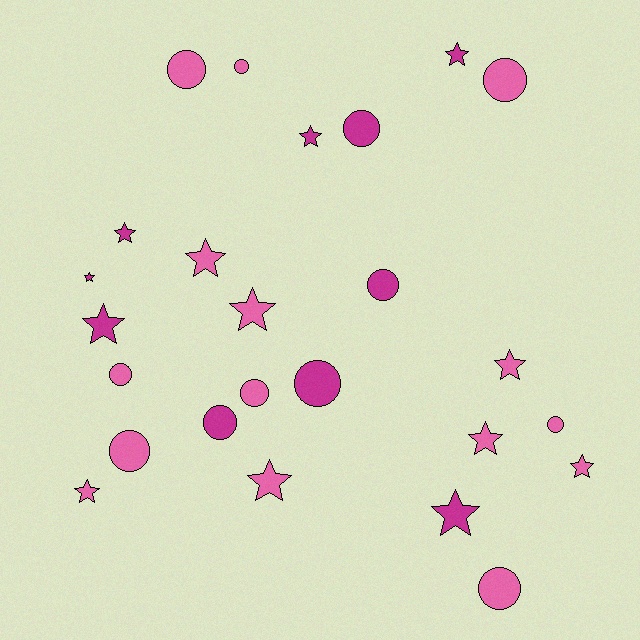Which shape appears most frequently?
Star, with 13 objects.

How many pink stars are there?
There are 7 pink stars.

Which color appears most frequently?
Pink, with 15 objects.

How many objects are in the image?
There are 25 objects.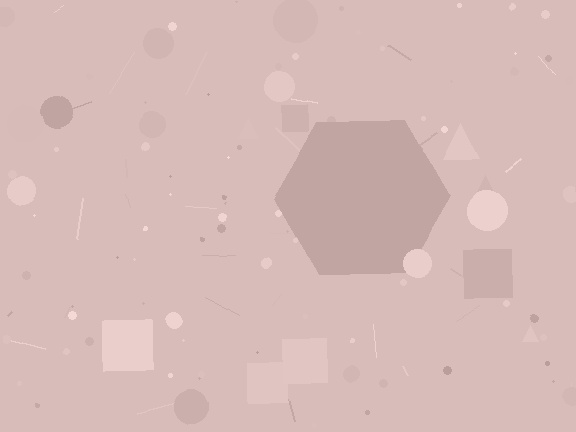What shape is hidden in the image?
A hexagon is hidden in the image.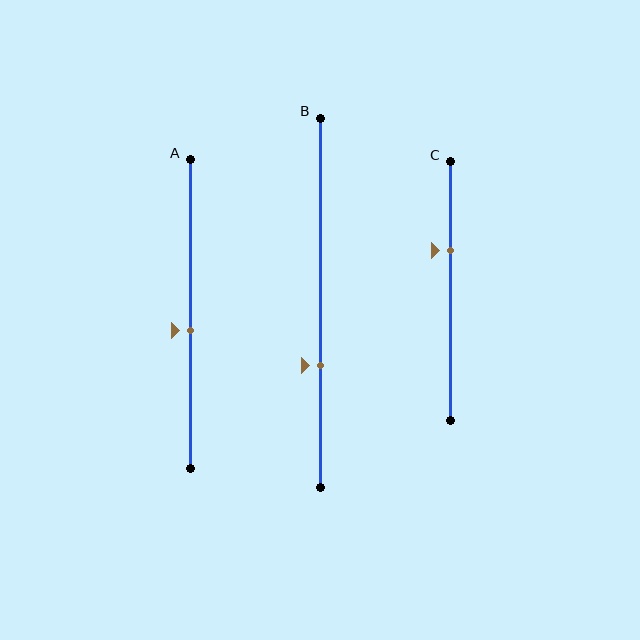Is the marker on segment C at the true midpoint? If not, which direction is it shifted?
No, the marker on segment C is shifted upward by about 16% of the segment length.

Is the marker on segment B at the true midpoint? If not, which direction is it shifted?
No, the marker on segment B is shifted downward by about 17% of the segment length.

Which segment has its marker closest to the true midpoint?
Segment A has its marker closest to the true midpoint.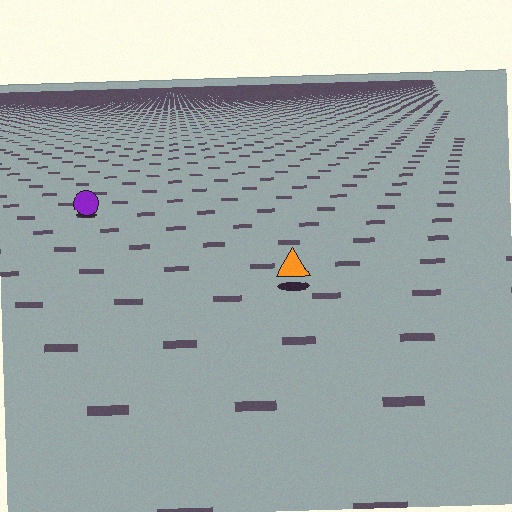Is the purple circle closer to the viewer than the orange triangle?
No. The orange triangle is closer — you can tell from the texture gradient: the ground texture is coarser near it.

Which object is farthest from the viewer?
The purple circle is farthest from the viewer. It appears smaller and the ground texture around it is denser.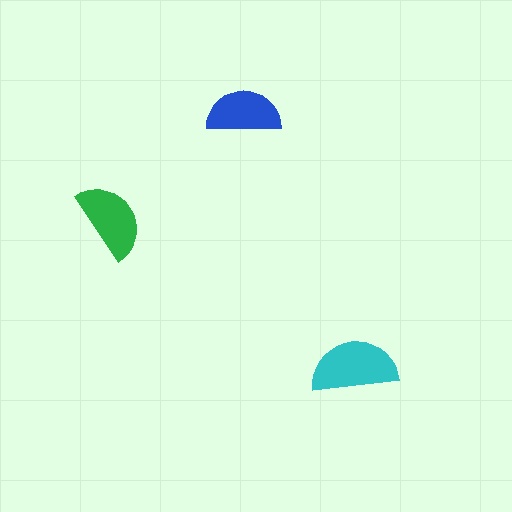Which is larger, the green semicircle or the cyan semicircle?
The cyan one.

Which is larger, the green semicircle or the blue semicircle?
The green one.